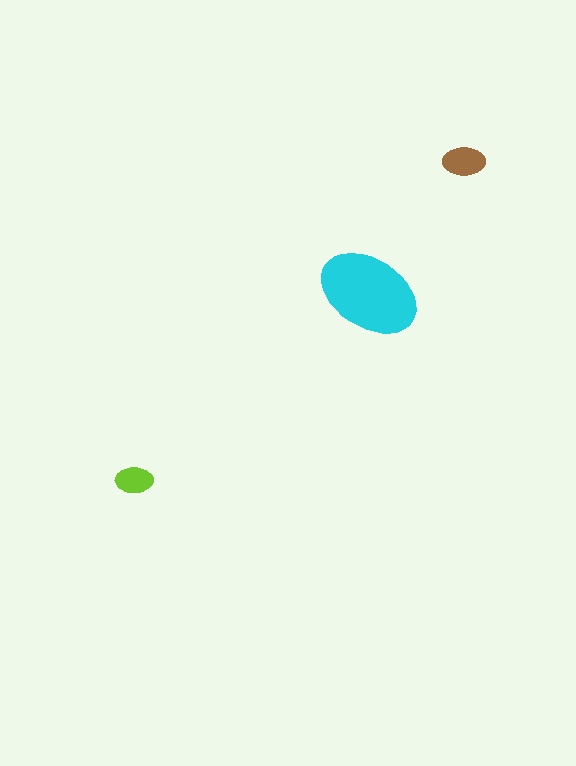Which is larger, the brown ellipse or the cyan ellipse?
The cyan one.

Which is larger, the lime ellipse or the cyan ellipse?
The cyan one.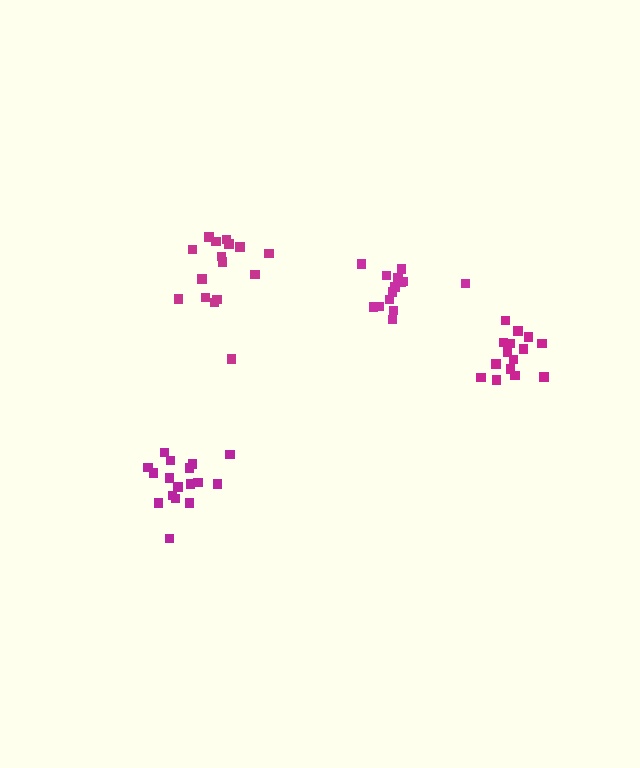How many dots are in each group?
Group 1: 17 dots, Group 2: 14 dots, Group 3: 16 dots, Group 4: 15 dots (62 total).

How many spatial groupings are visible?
There are 4 spatial groupings.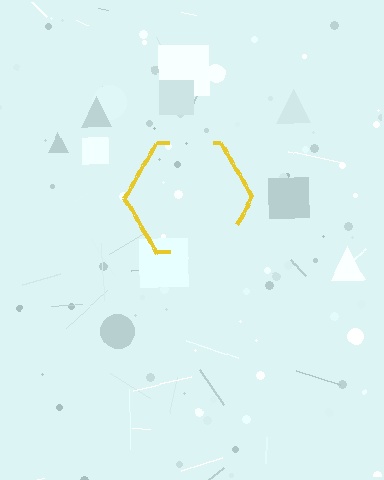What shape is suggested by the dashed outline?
The dashed outline suggests a hexagon.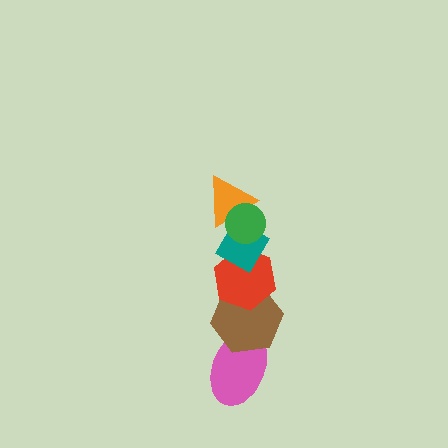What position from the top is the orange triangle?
The orange triangle is 2nd from the top.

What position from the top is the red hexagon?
The red hexagon is 4th from the top.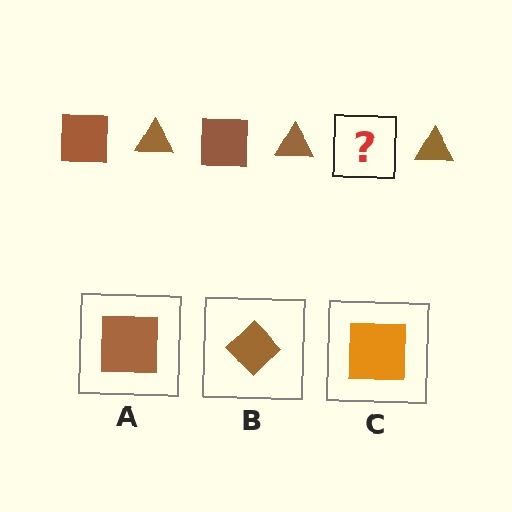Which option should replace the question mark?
Option A.